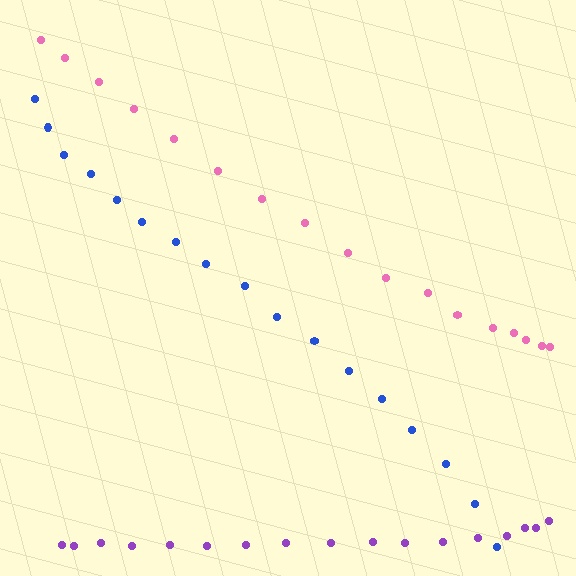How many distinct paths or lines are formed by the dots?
There are 3 distinct paths.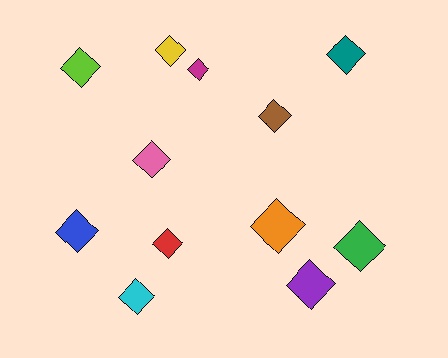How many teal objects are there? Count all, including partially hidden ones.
There is 1 teal object.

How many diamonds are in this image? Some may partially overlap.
There are 12 diamonds.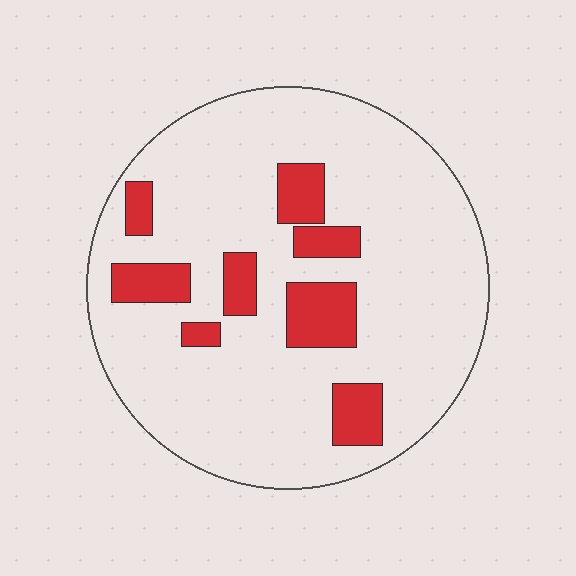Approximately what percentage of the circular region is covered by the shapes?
Approximately 15%.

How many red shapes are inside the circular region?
8.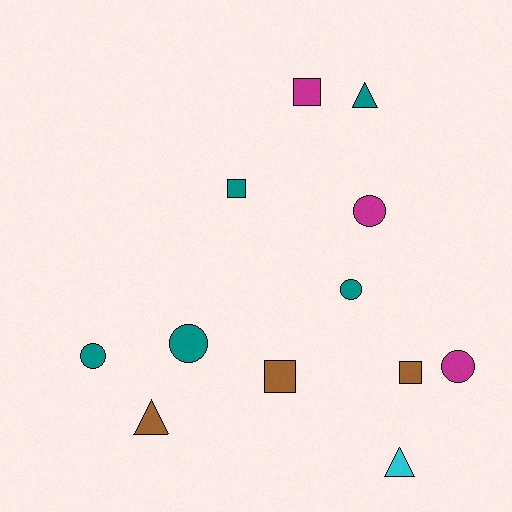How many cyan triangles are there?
There is 1 cyan triangle.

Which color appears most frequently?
Teal, with 5 objects.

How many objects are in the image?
There are 12 objects.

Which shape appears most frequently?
Circle, with 5 objects.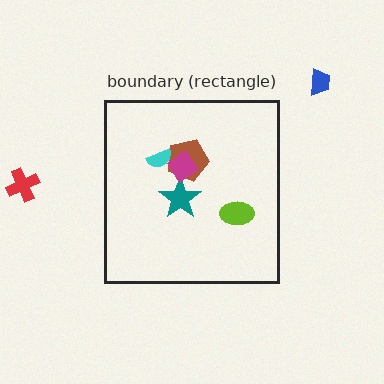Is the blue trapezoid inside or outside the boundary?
Outside.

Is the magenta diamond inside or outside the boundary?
Inside.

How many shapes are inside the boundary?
5 inside, 2 outside.